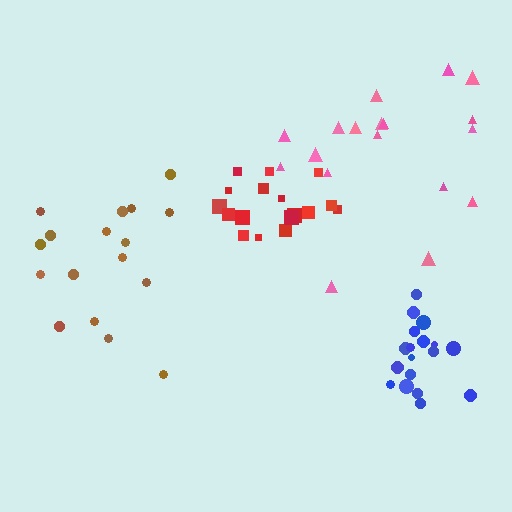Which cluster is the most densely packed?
Blue.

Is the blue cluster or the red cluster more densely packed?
Blue.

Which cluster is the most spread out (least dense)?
Brown.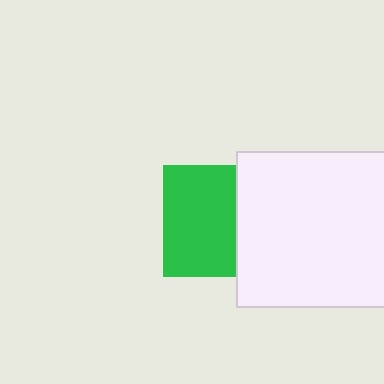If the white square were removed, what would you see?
You would see the complete green square.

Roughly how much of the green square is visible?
About half of it is visible (roughly 64%).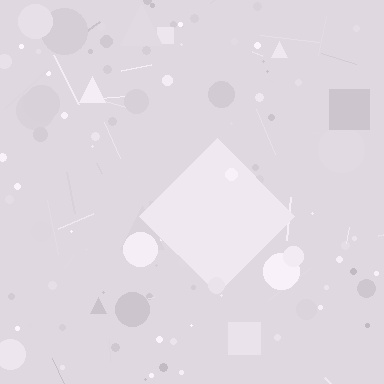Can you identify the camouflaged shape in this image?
The camouflaged shape is a diamond.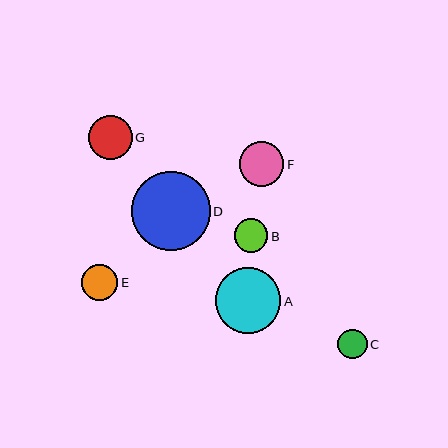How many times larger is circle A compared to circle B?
Circle A is approximately 1.9 times the size of circle B.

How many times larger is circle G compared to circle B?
Circle G is approximately 1.3 times the size of circle B.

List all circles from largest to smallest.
From largest to smallest: D, A, F, G, E, B, C.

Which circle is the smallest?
Circle C is the smallest with a size of approximately 30 pixels.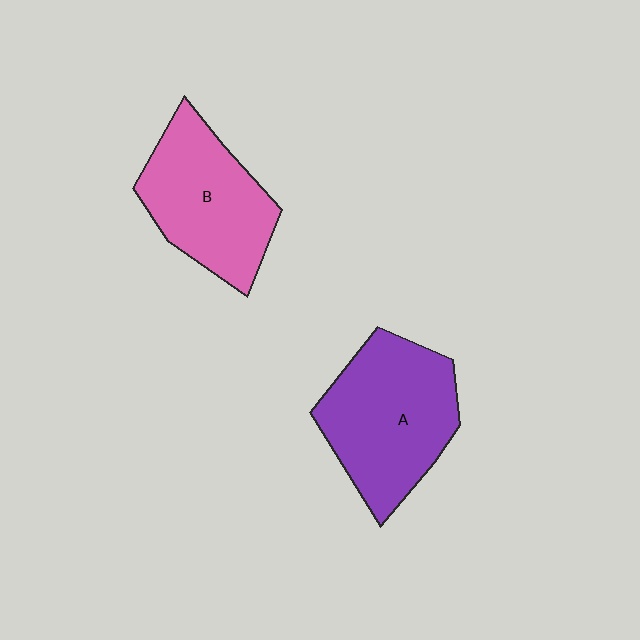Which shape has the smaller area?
Shape B (pink).